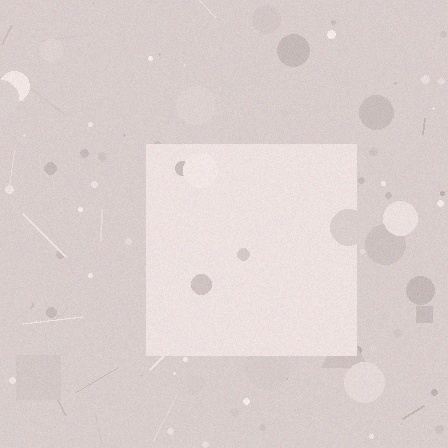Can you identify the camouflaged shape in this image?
The camouflaged shape is a square.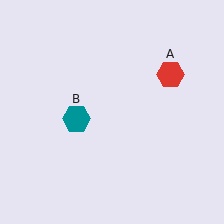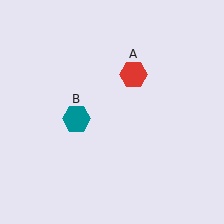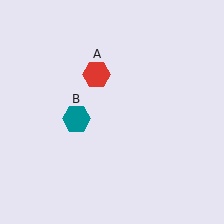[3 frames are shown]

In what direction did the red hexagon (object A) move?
The red hexagon (object A) moved left.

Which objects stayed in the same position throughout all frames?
Teal hexagon (object B) remained stationary.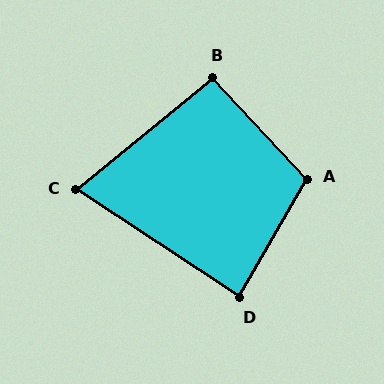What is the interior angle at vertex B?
Approximately 94 degrees (approximately right).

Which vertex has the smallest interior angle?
C, at approximately 73 degrees.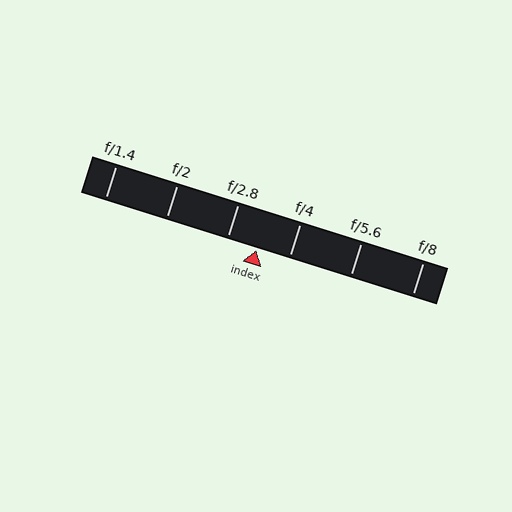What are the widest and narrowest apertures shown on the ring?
The widest aperture shown is f/1.4 and the narrowest is f/8.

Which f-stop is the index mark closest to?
The index mark is closest to f/2.8.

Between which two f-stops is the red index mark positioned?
The index mark is between f/2.8 and f/4.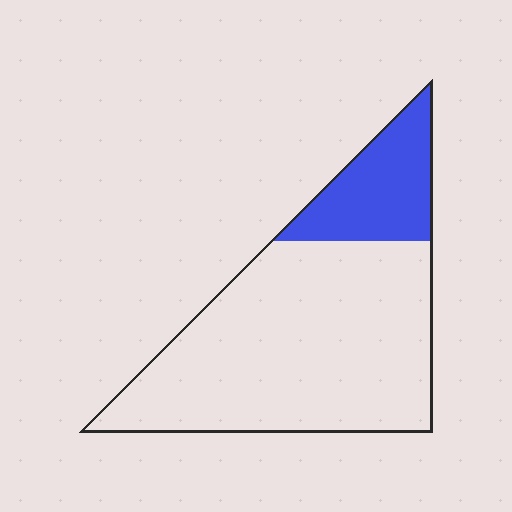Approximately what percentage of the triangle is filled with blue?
Approximately 20%.